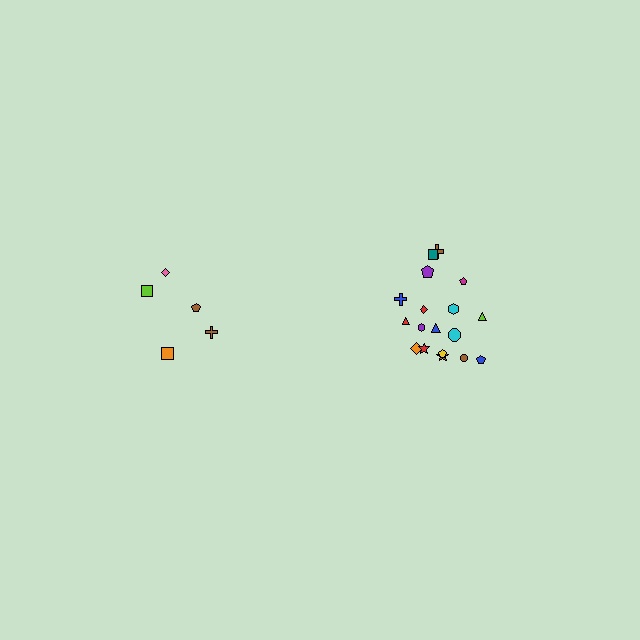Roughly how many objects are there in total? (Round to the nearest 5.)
Roughly 25 objects in total.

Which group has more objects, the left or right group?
The right group.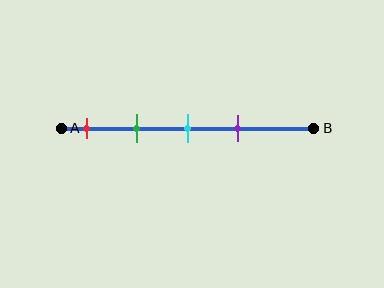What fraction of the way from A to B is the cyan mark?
The cyan mark is approximately 50% (0.5) of the way from A to B.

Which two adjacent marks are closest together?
The cyan and purple marks are the closest adjacent pair.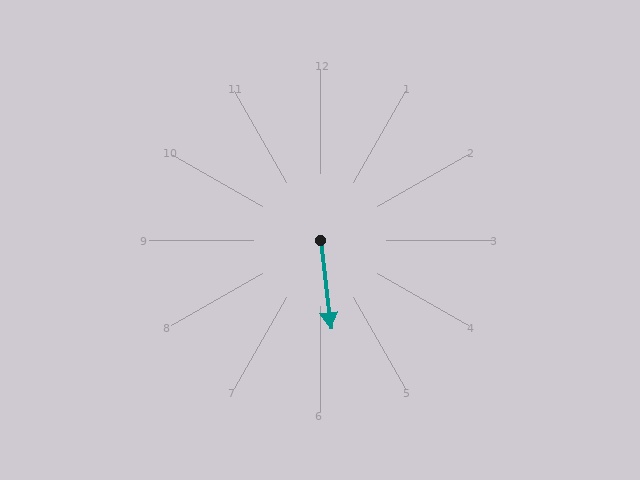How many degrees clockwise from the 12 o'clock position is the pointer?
Approximately 173 degrees.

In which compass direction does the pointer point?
South.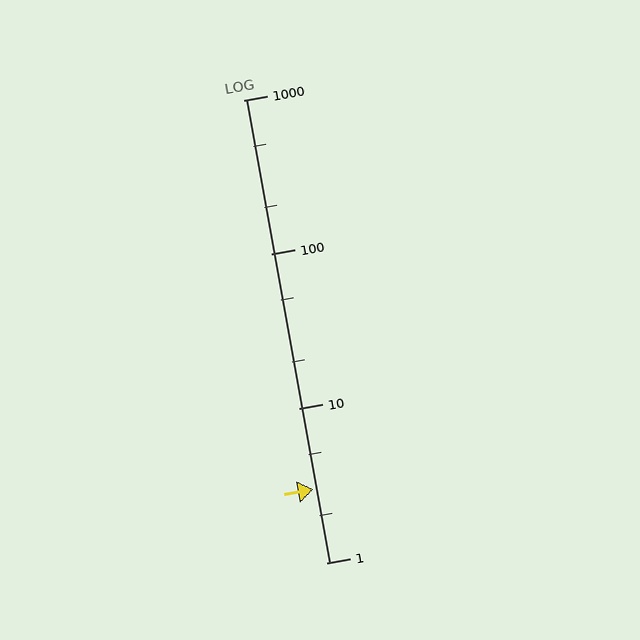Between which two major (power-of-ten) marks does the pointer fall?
The pointer is between 1 and 10.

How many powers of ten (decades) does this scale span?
The scale spans 3 decades, from 1 to 1000.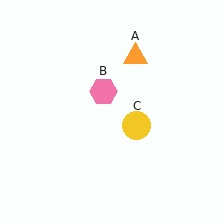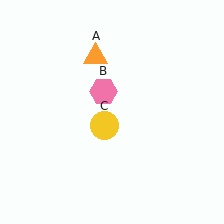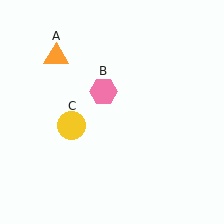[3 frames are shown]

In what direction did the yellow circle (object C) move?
The yellow circle (object C) moved left.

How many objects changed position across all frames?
2 objects changed position: orange triangle (object A), yellow circle (object C).